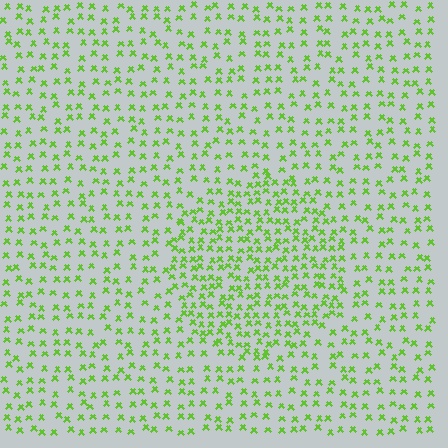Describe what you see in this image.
The image contains small lime elements arranged at two different densities. A circle-shaped region is visible where the elements are more densely packed than the surrounding area.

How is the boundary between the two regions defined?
The boundary is defined by a change in element density (approximately 1.8x ratio). All elements are the same color, size, and shape.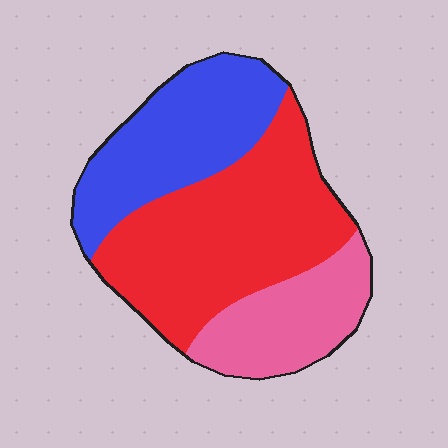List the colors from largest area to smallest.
From largest to smallest: red, blue, pink.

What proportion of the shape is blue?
Blue covers 31% of the shape.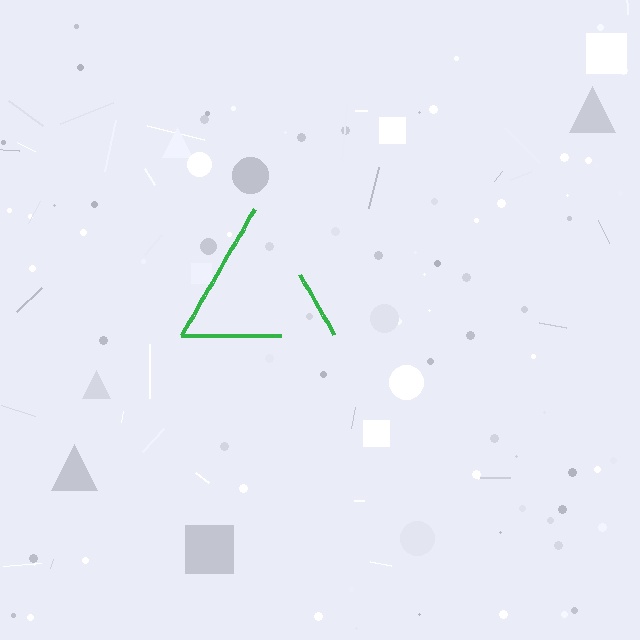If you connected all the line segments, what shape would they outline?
They would outline a triangle.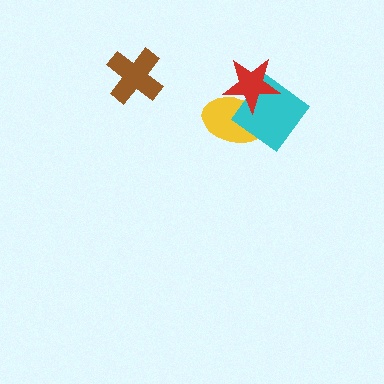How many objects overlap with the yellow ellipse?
2 objects overlap with the yellow ellipse.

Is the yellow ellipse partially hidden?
Yes, it is partially covered by another shape.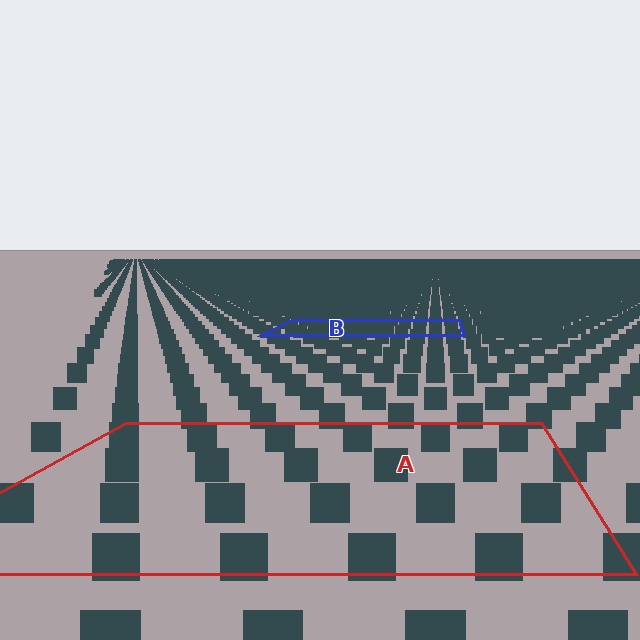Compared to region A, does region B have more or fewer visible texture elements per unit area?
Region B has more texture elements per unit area — they are packed more densely because it is farther away.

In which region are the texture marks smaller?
The texture marks are smaller in region B, because it is farther away.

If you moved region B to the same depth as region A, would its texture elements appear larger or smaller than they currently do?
They would appear larger. At a closer depth, the same texture elements are projected at a bigger on-screen size.